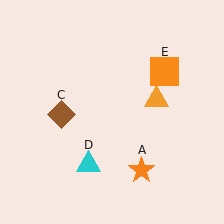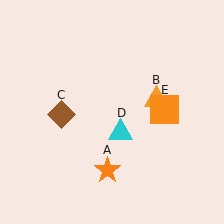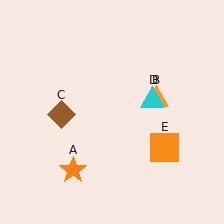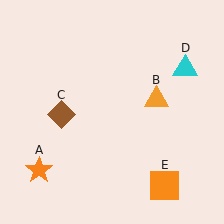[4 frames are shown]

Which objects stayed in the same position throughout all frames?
Orange triangle (object B) and brown diamond (object C) remained stationary.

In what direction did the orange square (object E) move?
The orange square (object E) moved down.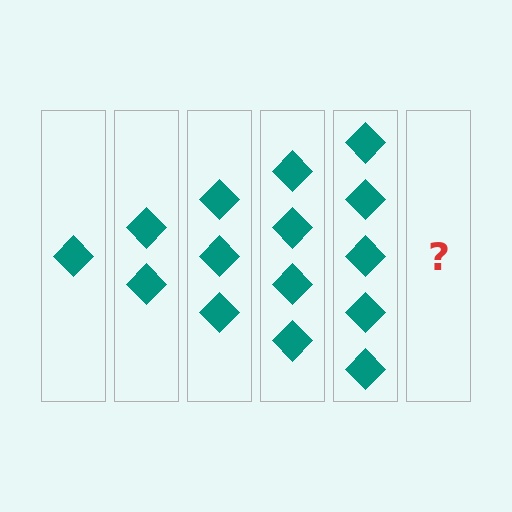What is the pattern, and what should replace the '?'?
The pattern is that each step adds one more diamond. The '?' should be 6 diamonds.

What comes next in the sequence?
The next element should be 6 diamonds.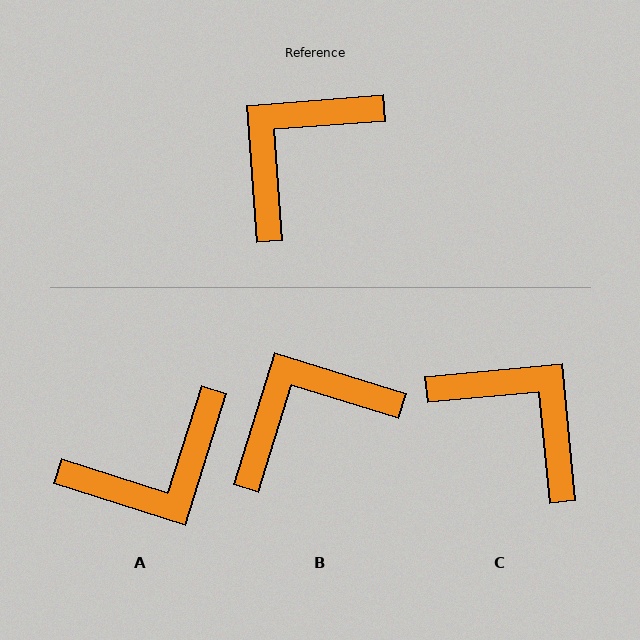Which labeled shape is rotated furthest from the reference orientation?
A, about 158 degrees away.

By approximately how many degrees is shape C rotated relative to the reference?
Approximately 89 degrees clockwise.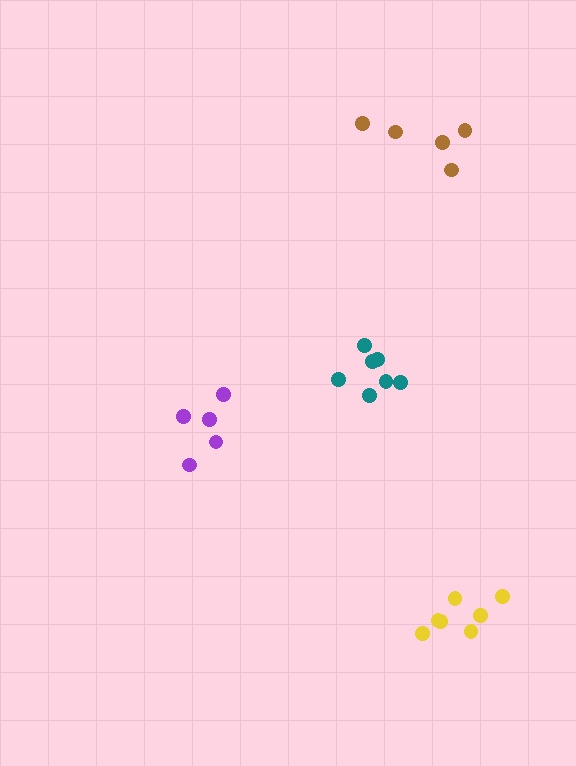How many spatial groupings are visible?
There are 4 spatial groupings.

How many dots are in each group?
Group 1: 7 dots, Group 2: 5 dots, Group 3: 5 dots, Group 4: 7 dots (24 total).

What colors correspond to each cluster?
The clusters are colored: teal, purple, brown, yellow.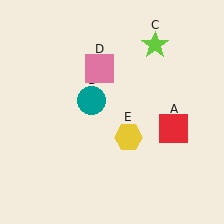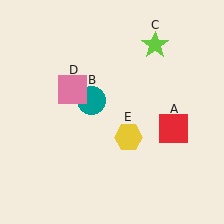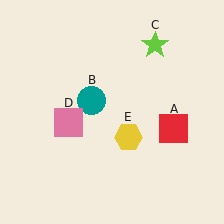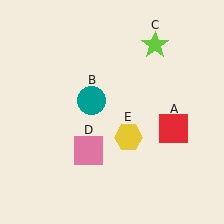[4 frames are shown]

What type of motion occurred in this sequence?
The pink square (object D) rotated counterclockwise around the center of the scene.